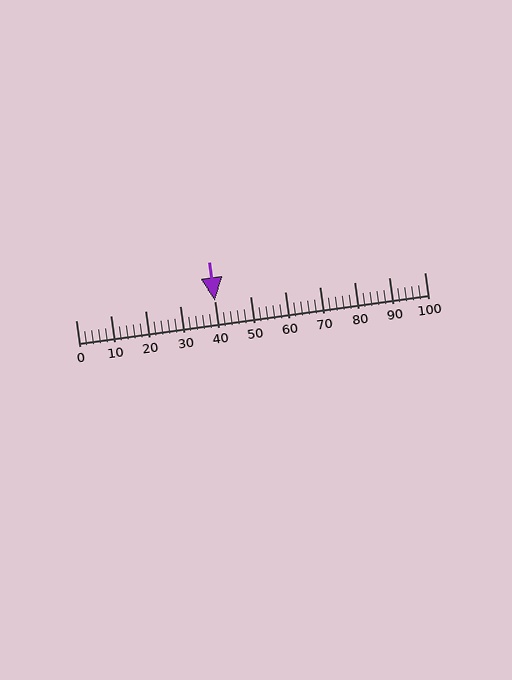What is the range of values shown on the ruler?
The ruler shows values from 0 to 100.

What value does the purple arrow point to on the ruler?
The purple arrow points to approximately 40.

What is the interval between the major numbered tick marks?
The major tick marks are spaced 10 units apart.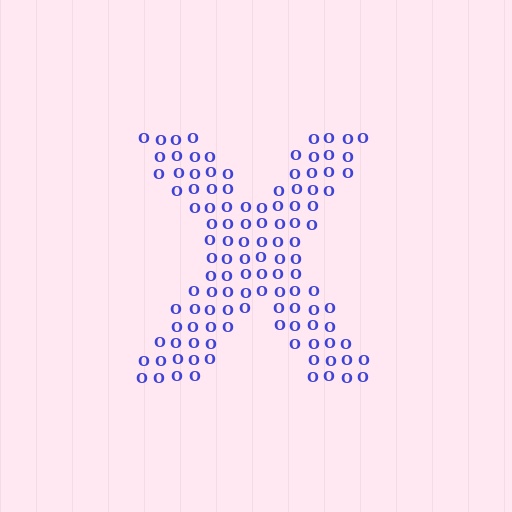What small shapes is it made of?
It is made of small letter O's.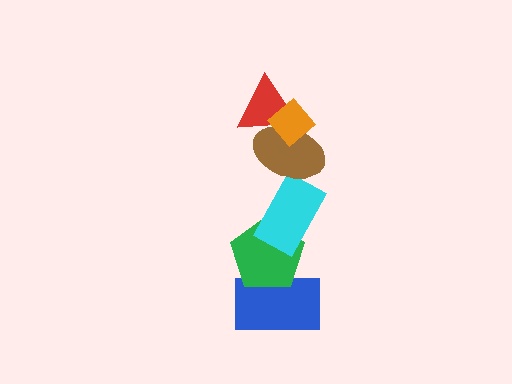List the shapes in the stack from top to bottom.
From top to bottom: the orange diamond, the red triangle, the brown ellipse, the cyan rectangle, the green pentagon, the blue rectangle.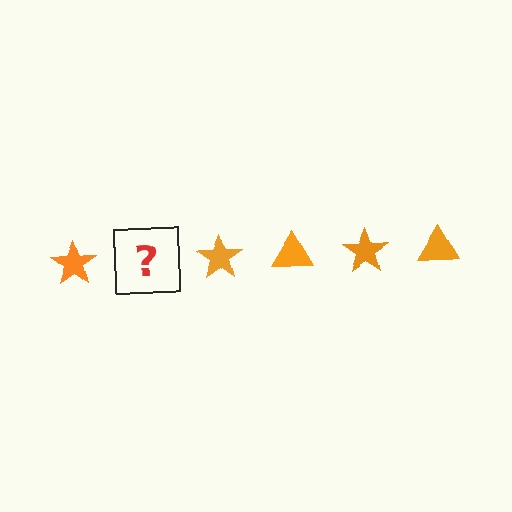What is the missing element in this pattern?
The missing element is an orange triangle.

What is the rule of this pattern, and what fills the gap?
The rule is that the pattern cycles through star, triangle shapes in orange. The gap should be filled with an orange triangle.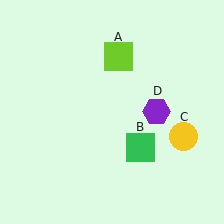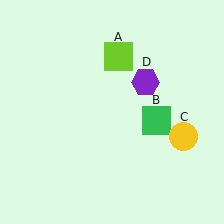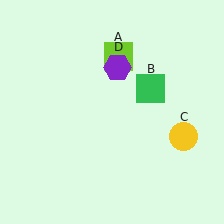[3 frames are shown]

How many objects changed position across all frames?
2 objects changed position: green square (object B), purple hexagon (object D).